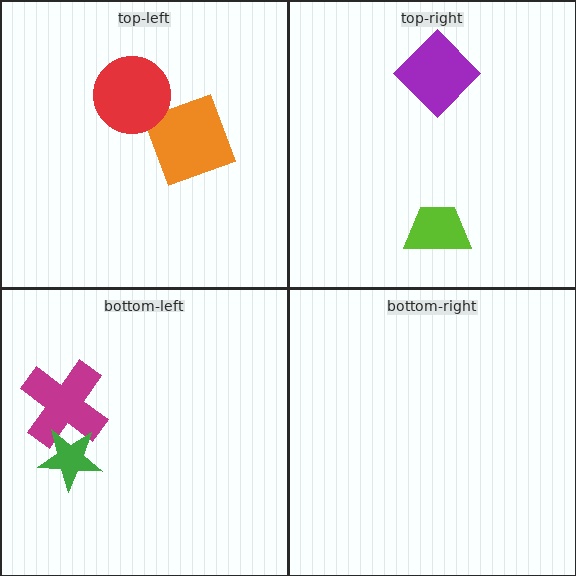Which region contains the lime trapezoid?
The top-right region.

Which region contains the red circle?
The top-left region.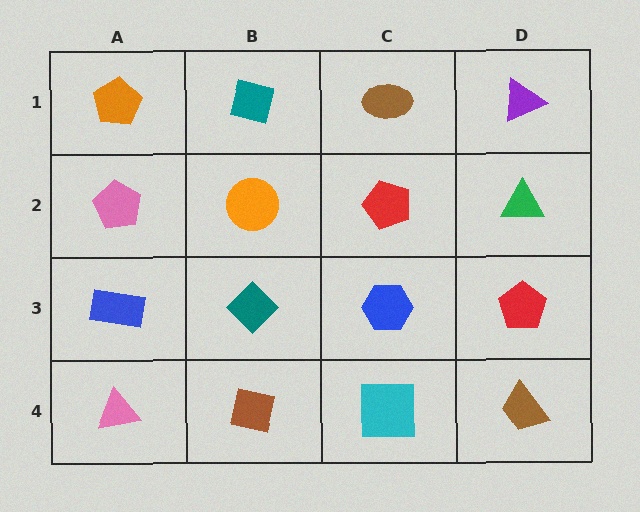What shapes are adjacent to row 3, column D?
A green triangle (row 2, column D), a brown trapezoid (row 4, column D), a blue hexagon (row 3, column C).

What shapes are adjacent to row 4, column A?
A blue rectangle (row 3, column A), a brown square (row 4, column B).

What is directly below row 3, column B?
A brown square.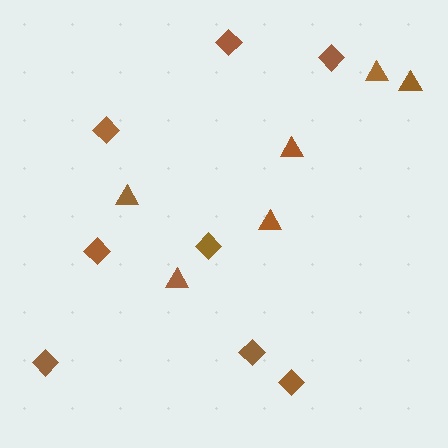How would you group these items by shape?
There are 2 groups: one group of diamonds (8) and one group of triangles (6).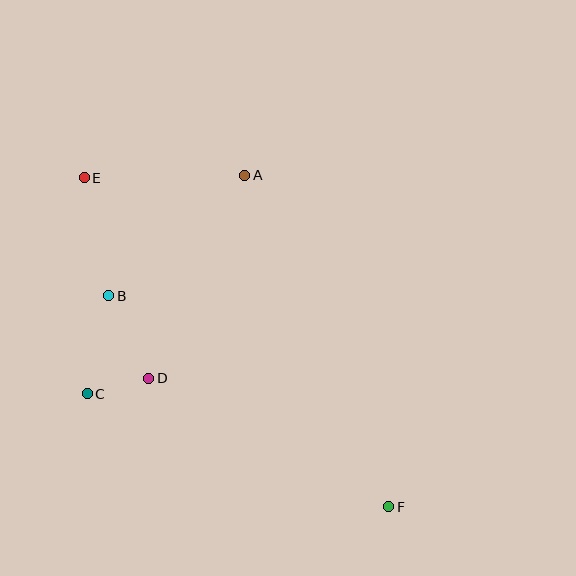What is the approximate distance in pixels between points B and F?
The distance between B and F is approximately 351 pixels.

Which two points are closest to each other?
Points C and D are closest to each other.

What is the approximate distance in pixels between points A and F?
The distance between A and F is approximately 361 pixels.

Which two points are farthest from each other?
Points E and F are farthest from each other.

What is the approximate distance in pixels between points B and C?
The distance between B and C is approximately 100 pixels.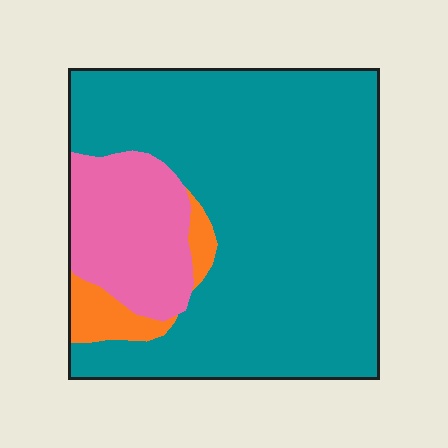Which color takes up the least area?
Orange, at roughly 5%.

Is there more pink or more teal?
Teal.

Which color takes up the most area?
Teal, at roughly 75%.